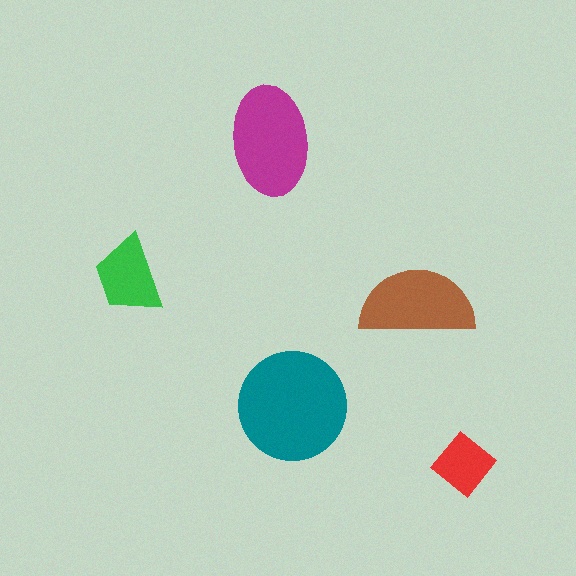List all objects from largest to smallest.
The teal circle, the magenta ellipse, the brown semicircle, the green trapezoid, the red diamond.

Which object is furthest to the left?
The green trapezoid is leftmost.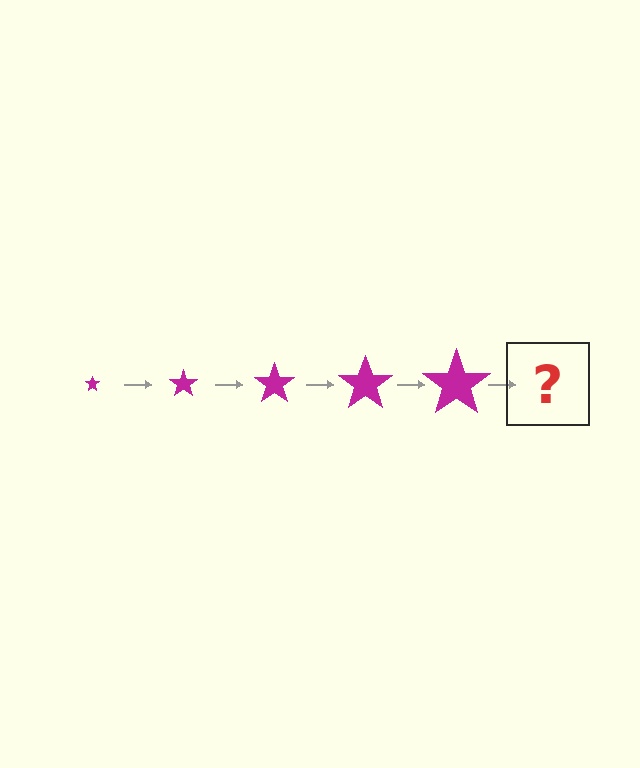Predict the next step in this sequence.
The next step is a magenta star, larger than the previous one.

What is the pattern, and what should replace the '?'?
The pattern is that the star gets progressively larger each step. The '?' should be a magenta star, larger than the previous one.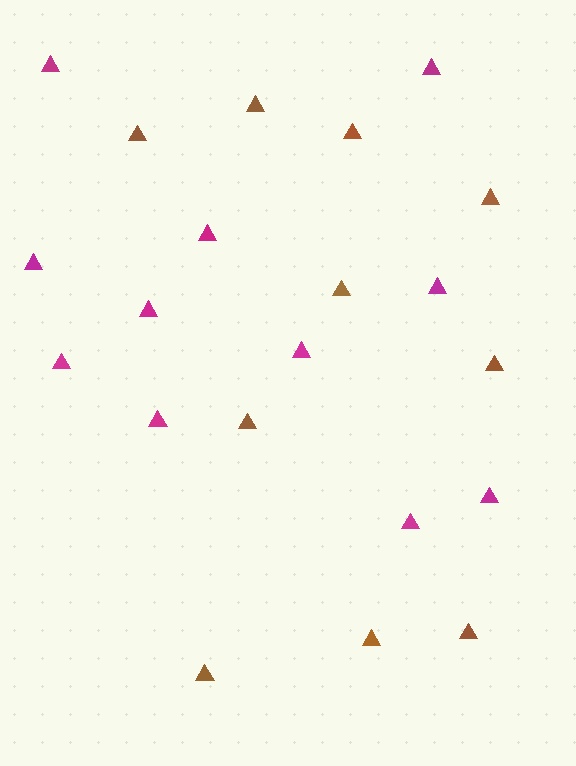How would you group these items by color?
There are 2 groups: one group of magenta triangles (11) and one group of brown triangles (10).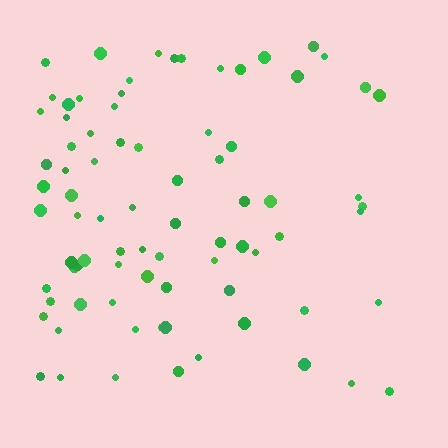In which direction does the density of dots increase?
From right to left, with the left side densest.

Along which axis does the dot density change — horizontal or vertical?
Horizontal.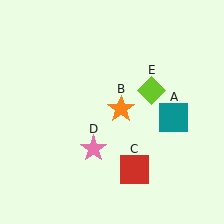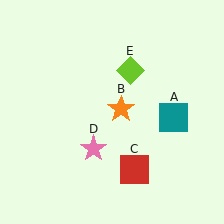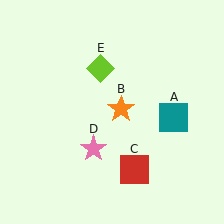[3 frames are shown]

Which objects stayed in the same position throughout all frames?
Teal square (object A) and orange star (object B) and red square (object C) and pink star (object D) remained stationary.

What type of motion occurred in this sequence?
The lime diamond (object E) rotated counterclockwise around the center of the scene.